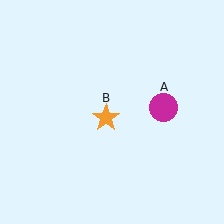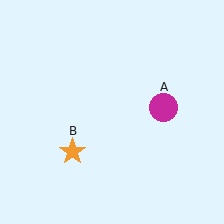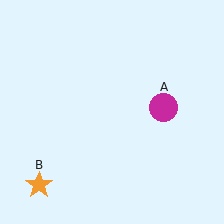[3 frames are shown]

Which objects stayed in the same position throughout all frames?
Magenta circle (object A) remained stationary.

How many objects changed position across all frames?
1 object changed position: orange star (object B).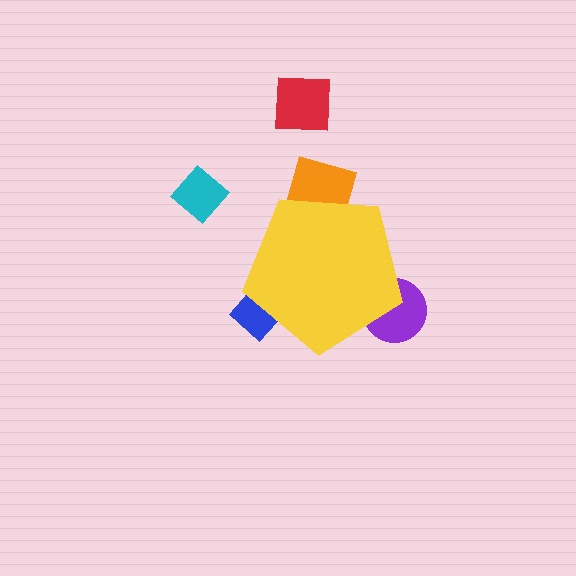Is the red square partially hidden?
No, the red square is fully visible.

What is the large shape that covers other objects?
A yellow pentagon.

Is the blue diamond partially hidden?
Yes, the blue diamond is partially hidden behind the yellow pentagon.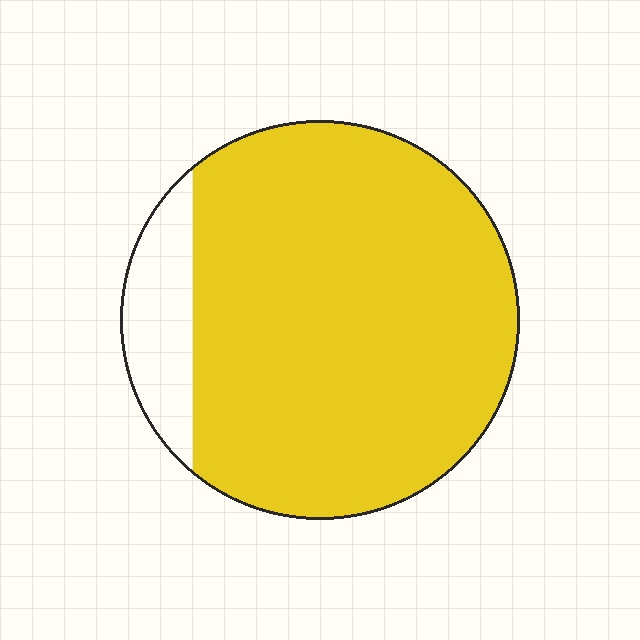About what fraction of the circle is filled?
About seven eighths (7/8).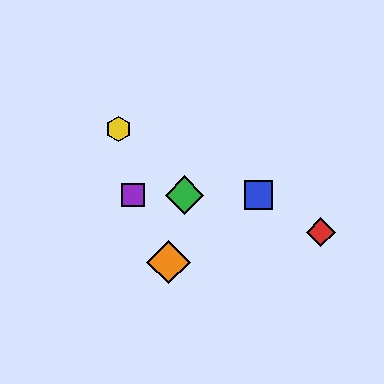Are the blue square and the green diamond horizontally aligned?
Yes, both are at y≈195.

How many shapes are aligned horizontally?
3 shapes (the blue square, the green diamond, the purple square) are aligned horizontally.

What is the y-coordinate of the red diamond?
The red diamond is at y≈232.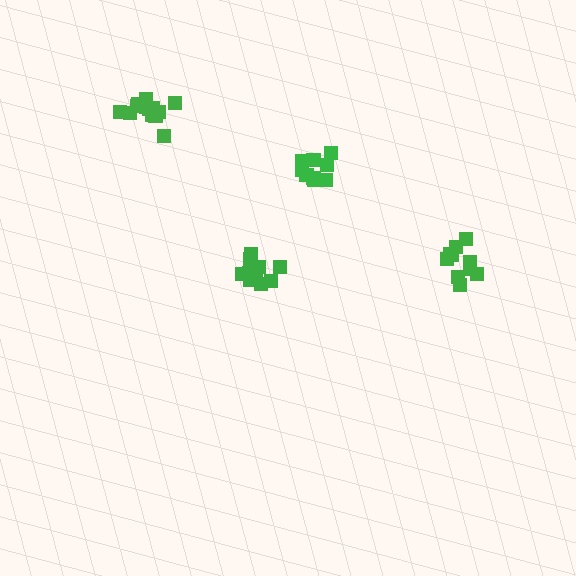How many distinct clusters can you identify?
There are 4 distinct clusters.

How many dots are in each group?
Group 1: 11 dots, Group 2: 13 dots, Group 3: 10 dots, Group 4: 11 dots (45 total).